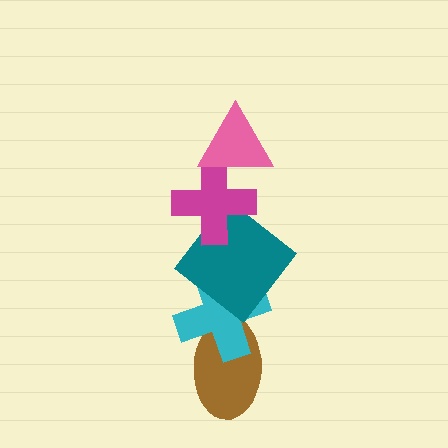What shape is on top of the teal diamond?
The magenta cross is on top of the teal diamond.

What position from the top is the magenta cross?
The magenta cross is 2nd from the top.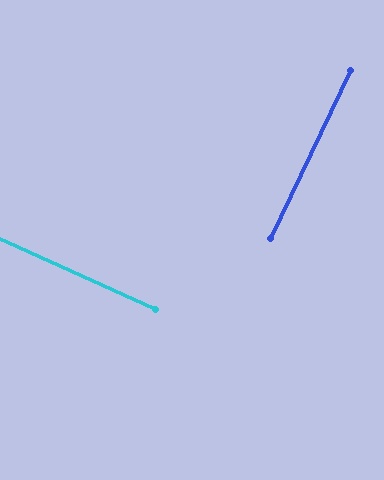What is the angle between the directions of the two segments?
Approximately 89 degrees.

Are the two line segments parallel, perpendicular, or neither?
Perpendicular — they meet at approximately 89°.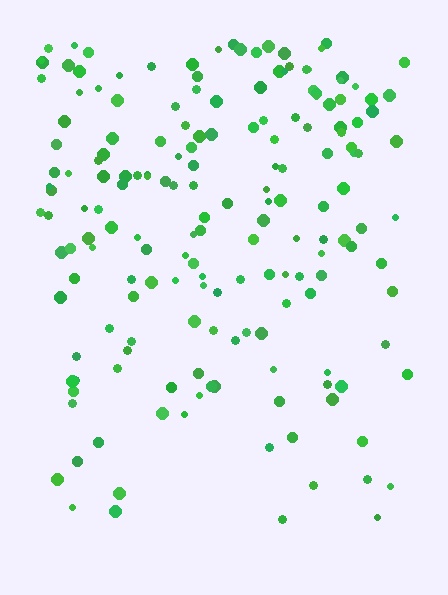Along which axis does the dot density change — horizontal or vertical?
Vertical.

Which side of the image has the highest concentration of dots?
The top.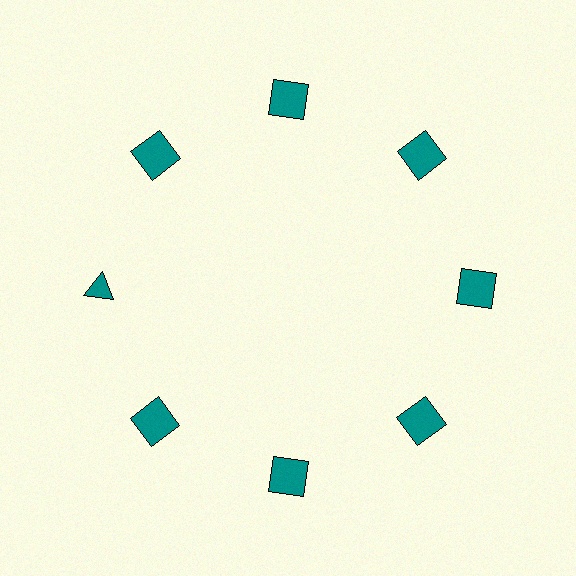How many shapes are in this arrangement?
There are 8 shapes arranged in a ring pattern.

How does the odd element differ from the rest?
It has a different shape: triangle instead of square.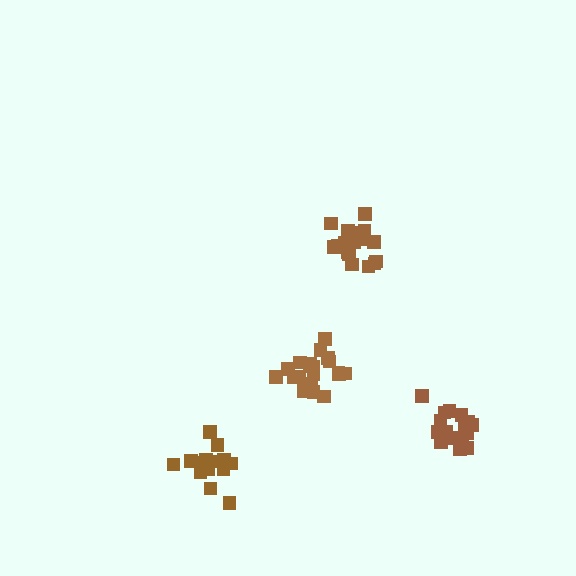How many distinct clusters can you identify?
There are 4 distinct clusters.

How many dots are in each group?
Group 1: 18 dots, Group 2: 19 dots, Group 3: 16 dots, Group 4: 14 dots (67 total).